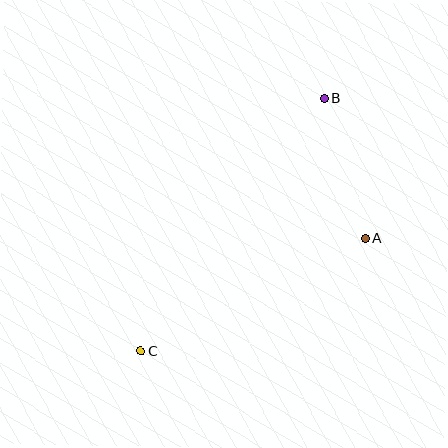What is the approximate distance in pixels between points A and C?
The distance between A and C is approximately 251 pixels.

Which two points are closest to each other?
Points A and B are closest to each other.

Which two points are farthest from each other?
Points B and C are farthest from each other.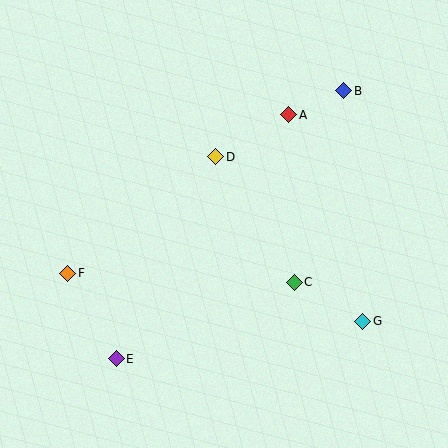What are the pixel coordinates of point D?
Point D is at (216, 157).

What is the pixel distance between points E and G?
The distance between E and G is 249 pixels.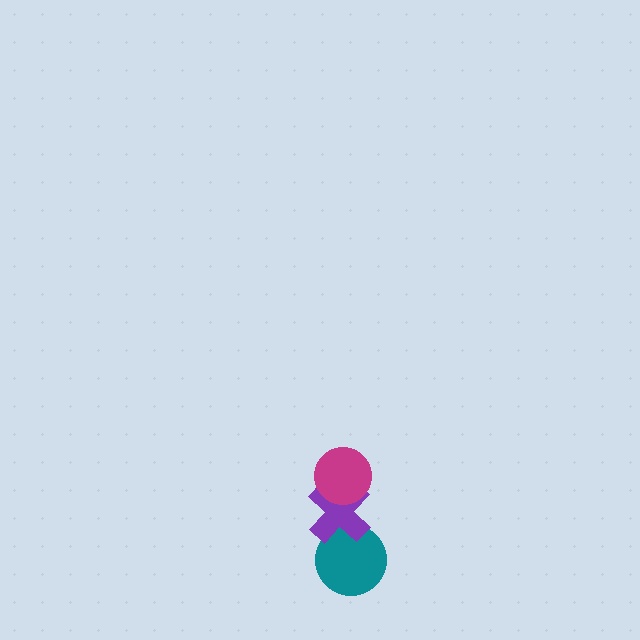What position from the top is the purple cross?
The purple cross is 2nd from the top.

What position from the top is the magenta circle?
The magenta circle is 1st from the top.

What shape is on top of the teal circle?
The purple cross is on top of the teal circle.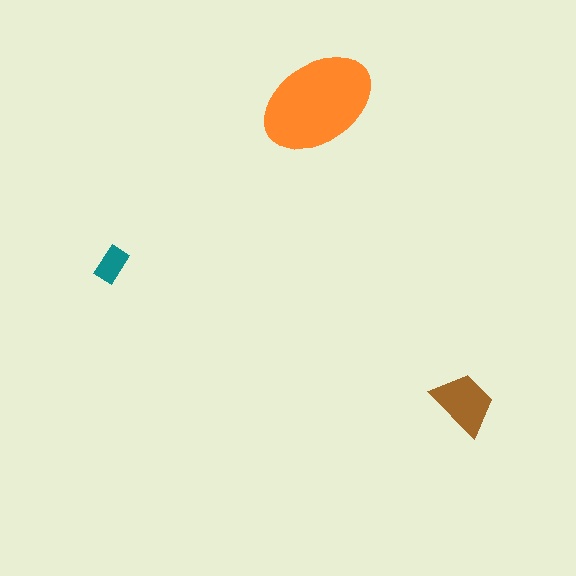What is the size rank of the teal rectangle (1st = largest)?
3rd.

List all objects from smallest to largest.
The teal rectangle, the brown trapezoid, the orange ellipse.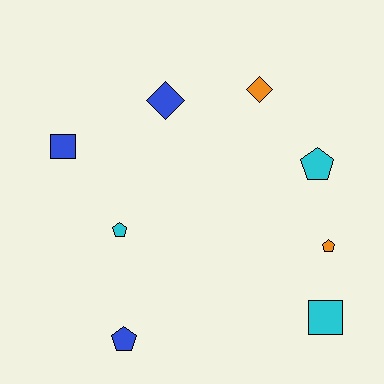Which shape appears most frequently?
Pentagon, with 4 objects.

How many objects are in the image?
There are 8 objects.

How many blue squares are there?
There is 1 blue square.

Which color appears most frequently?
Blue, with 3 objects.